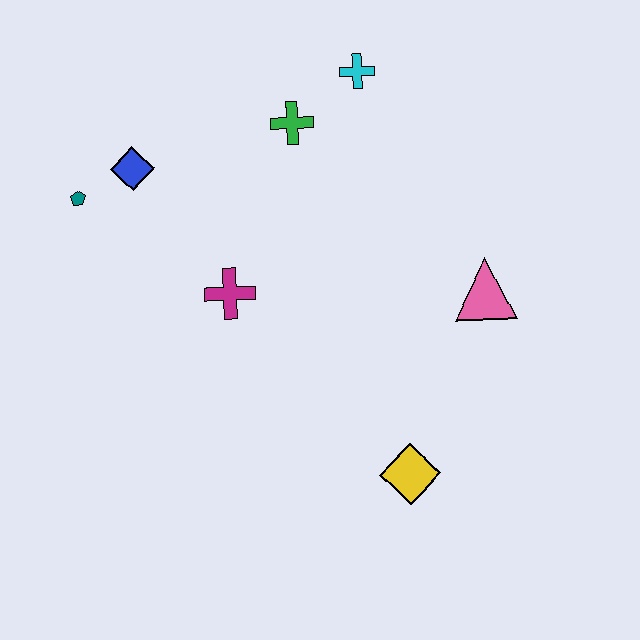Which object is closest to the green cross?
The cyan cross is closest to the green cross.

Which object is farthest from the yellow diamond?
The teal pentagon is farthest from the yellow diamond.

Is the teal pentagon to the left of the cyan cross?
Yes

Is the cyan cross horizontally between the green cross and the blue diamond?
No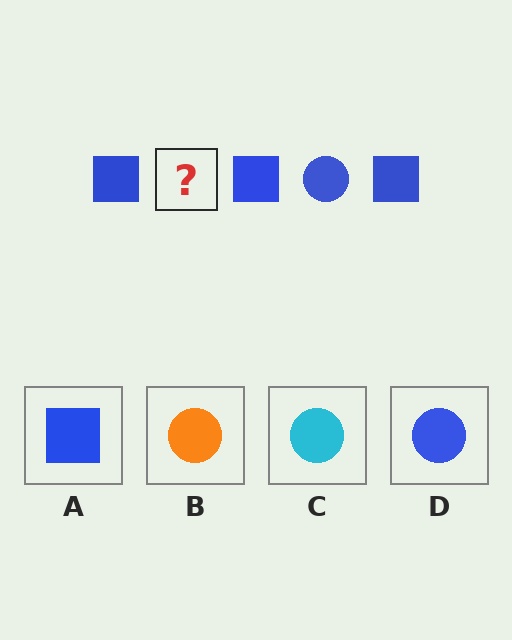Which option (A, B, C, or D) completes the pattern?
D.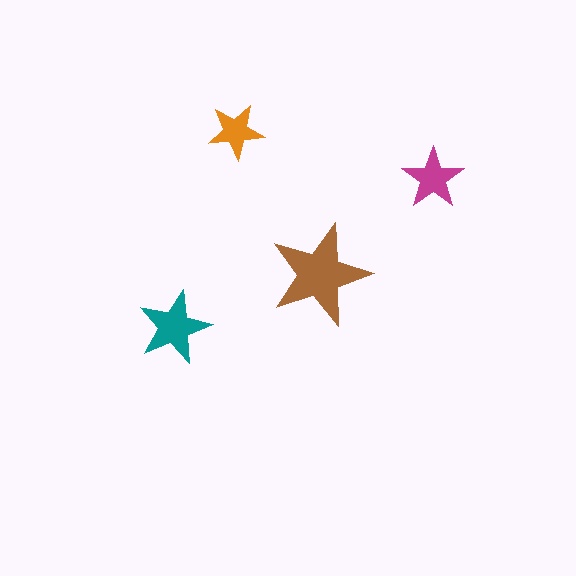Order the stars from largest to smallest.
the brown one, the teal one, the magenta one, the orange one.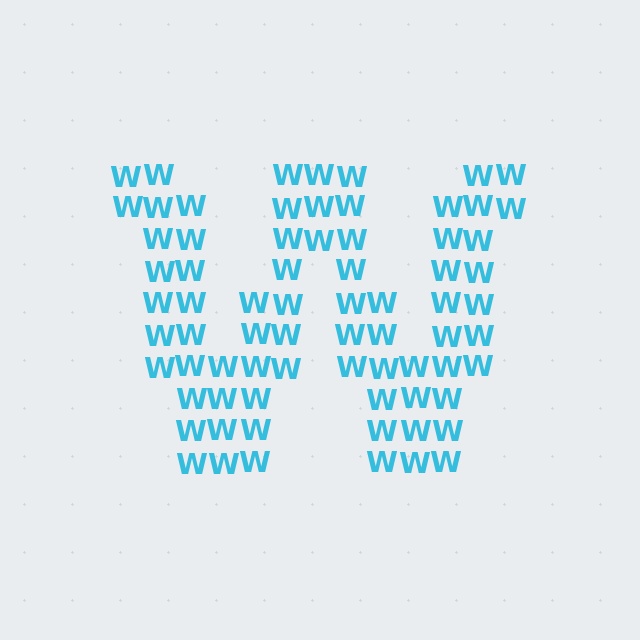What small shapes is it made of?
It is made of small letter W's.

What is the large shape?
The large shape is the letter W.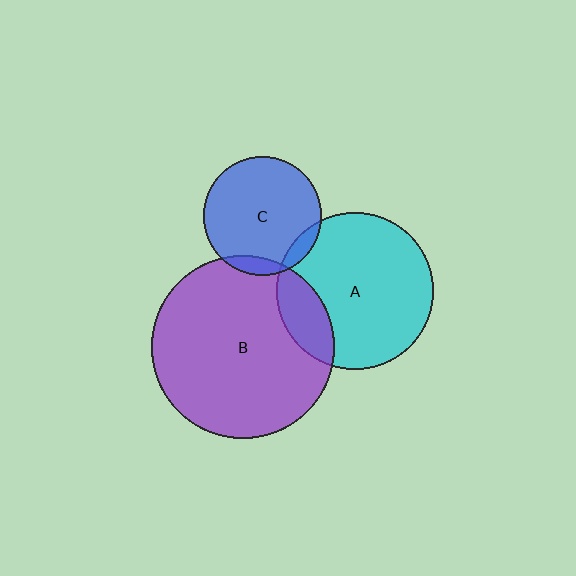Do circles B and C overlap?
Yes.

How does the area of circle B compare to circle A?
Approximately 1.4 times.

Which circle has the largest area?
Circle B (purple).